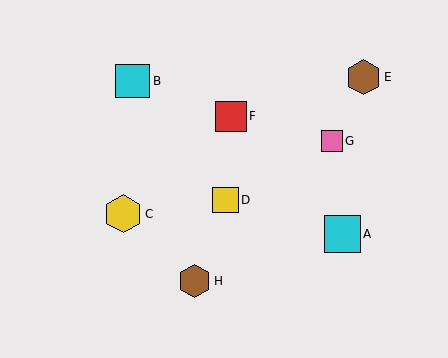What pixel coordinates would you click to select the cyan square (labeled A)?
Click at (342, 234) to select the cyan square A.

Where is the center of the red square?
The center of the red square is at (231, 116).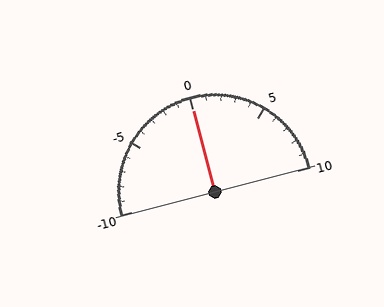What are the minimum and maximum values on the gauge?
The gauge ranges from -10 to 10.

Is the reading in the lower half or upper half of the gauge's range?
The reading is in the upper half of the range (-10 to 10).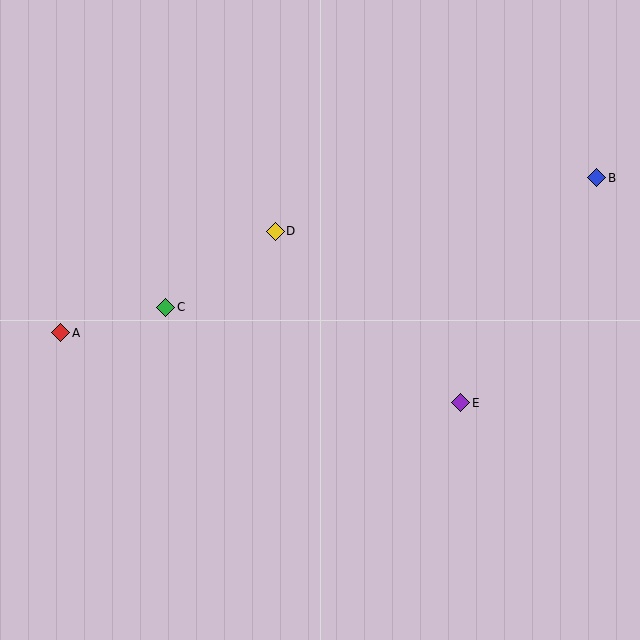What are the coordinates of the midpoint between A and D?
The midpoint between A and D is at (168, 282).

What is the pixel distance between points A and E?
The distance between A and E is 406 pixels.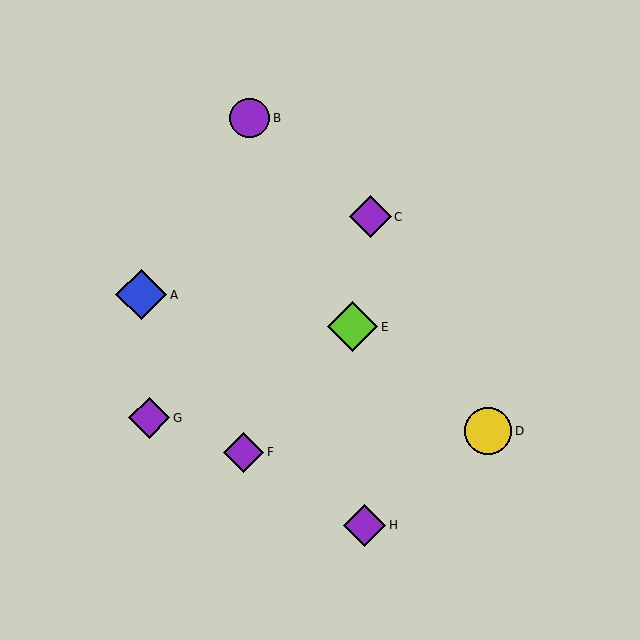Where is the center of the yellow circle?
The center of the yellow circle is at (488, 431).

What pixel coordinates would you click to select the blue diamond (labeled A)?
Click at (141, 295) to select the blue diamond A.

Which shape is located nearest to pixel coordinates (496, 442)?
The yellow circle (labeled D) at (488, 431) is nearest to that location.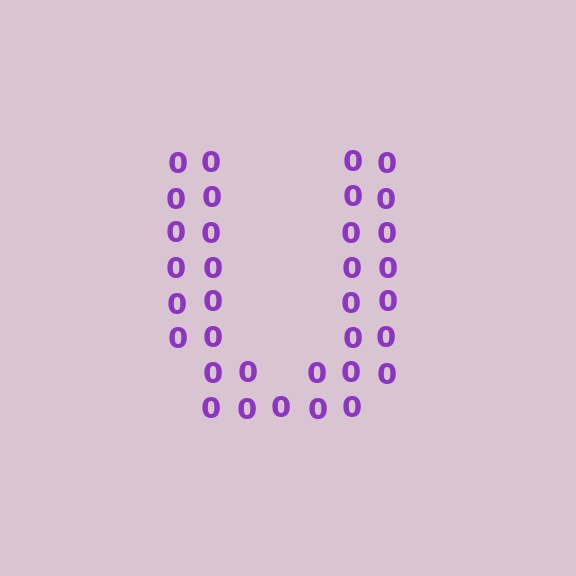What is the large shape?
The large shape is the letter U.